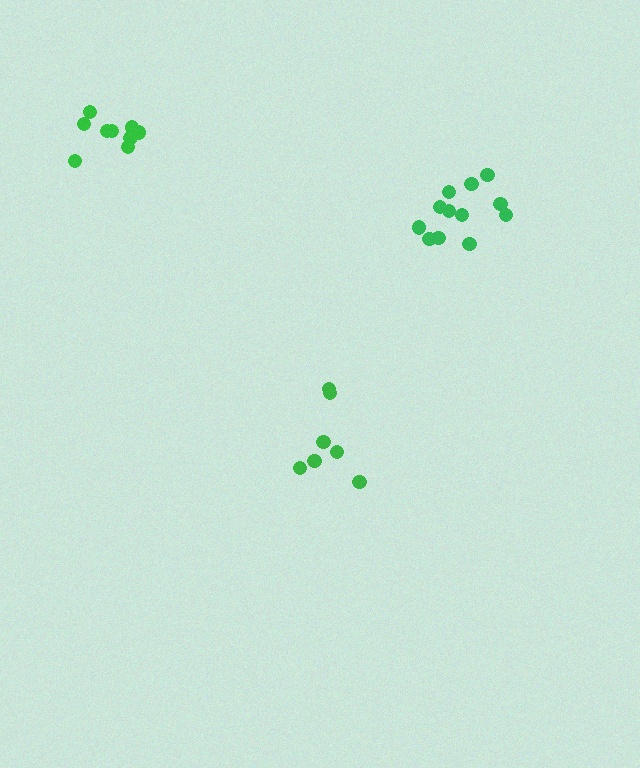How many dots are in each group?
Group 1: 7 dots, Group 2: 12 dots, Group 3: 9 dots (28 total).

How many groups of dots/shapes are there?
There are 3 groups.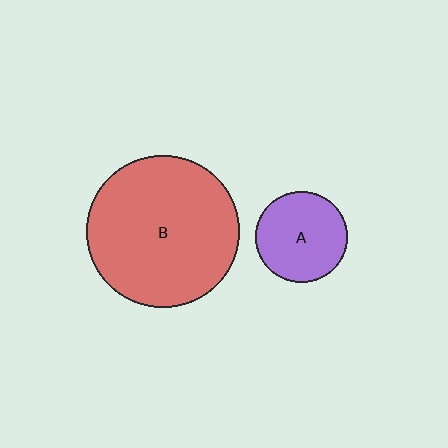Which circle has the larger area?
Circle B (red).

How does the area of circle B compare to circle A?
Approximately 2.8 times.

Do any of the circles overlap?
No, none of the circles overlap.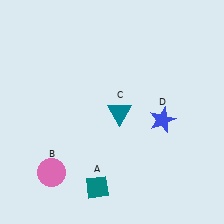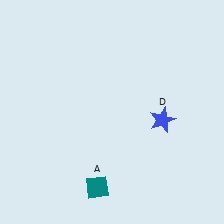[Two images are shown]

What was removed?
The teal triangle (C), the pink circle (B) were removed in Image 2.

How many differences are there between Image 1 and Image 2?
There are 2 differences between the two images.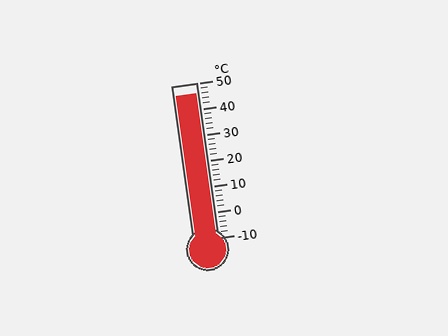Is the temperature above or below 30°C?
The temperature is above 30°C.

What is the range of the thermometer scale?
The thermometer scale ranges from -10°C to 50°C.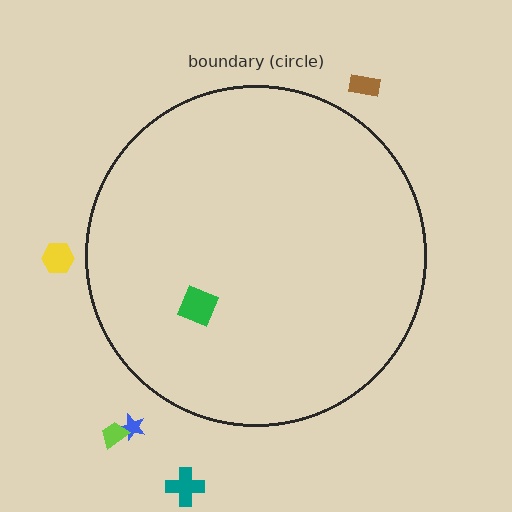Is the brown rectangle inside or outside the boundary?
Outside.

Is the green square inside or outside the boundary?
Inside.